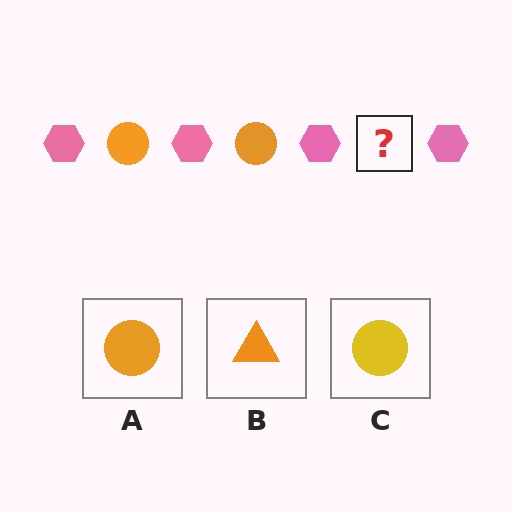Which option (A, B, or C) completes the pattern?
A.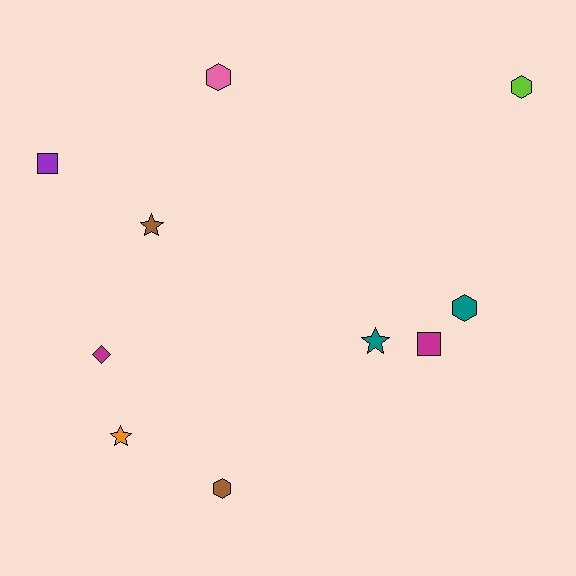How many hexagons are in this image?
There are 4 hexagons.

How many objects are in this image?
There are 10 objects.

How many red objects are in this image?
There are no red objects.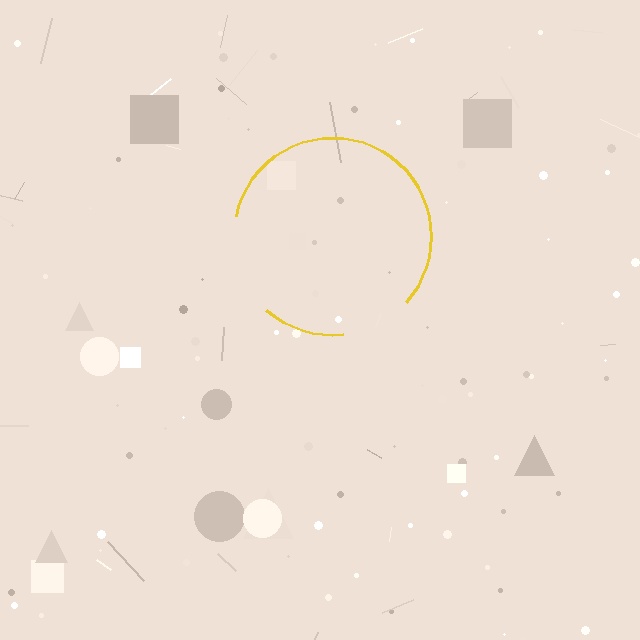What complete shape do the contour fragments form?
The contour fragments form a circle.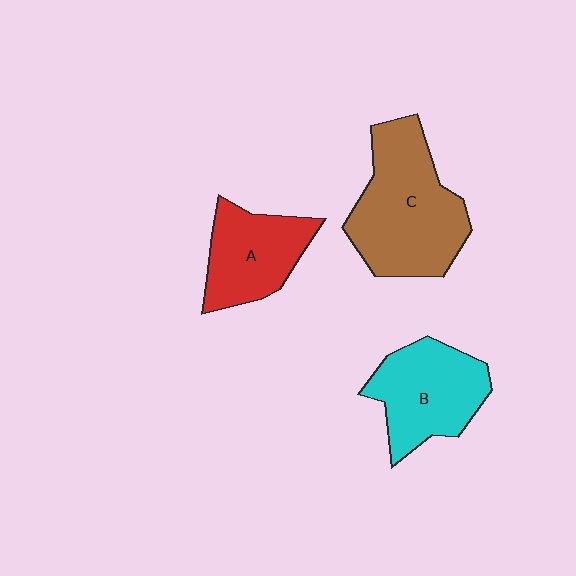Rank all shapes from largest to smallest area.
From largest to smallest: C (brown), B (cyan), A (red).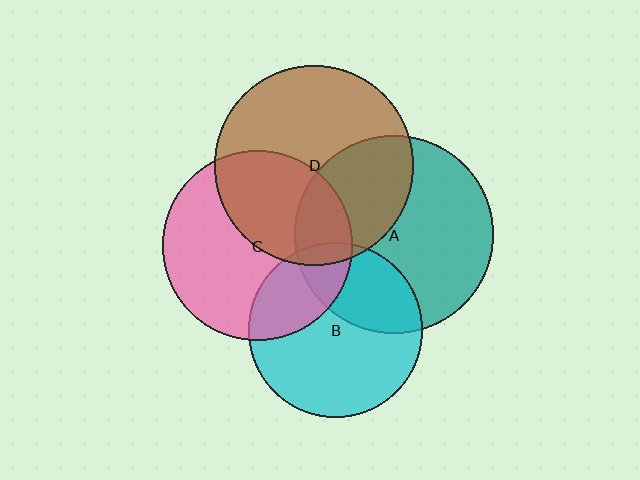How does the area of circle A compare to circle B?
Approximately 1.3 times.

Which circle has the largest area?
Circle D (brown).